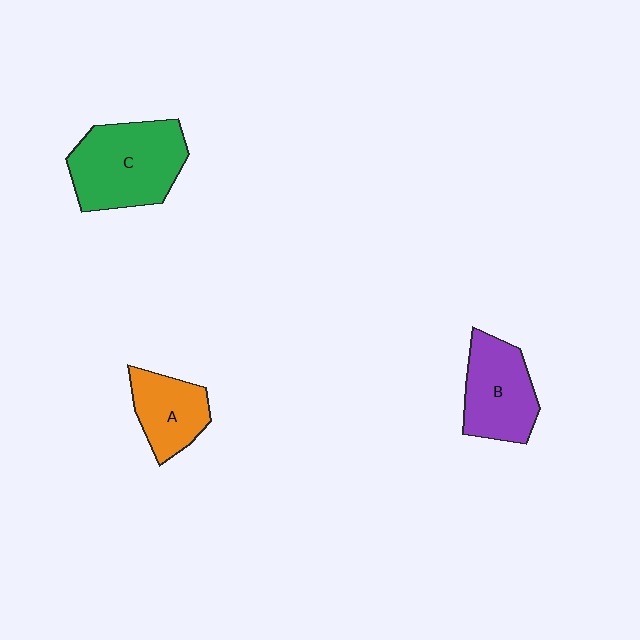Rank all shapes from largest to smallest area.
From largest to smallest: C (green), B (purple), A (orange).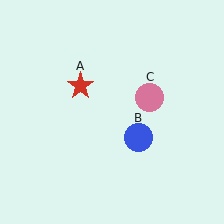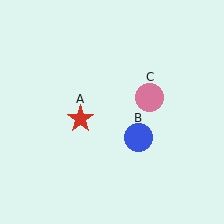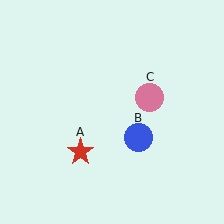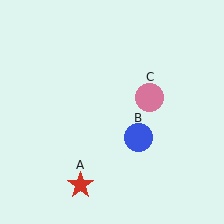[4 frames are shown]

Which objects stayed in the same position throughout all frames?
Blue circle (object B) and pink circle (object C) remained stationary.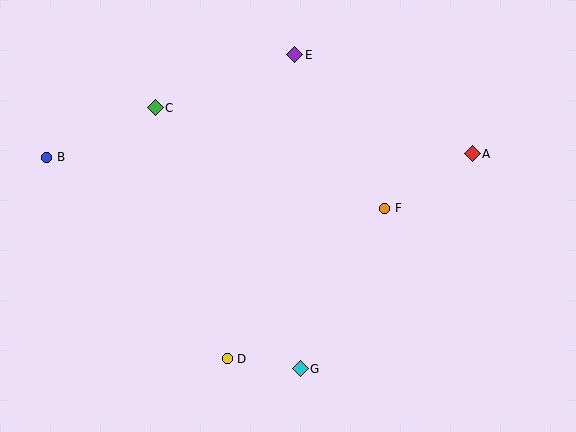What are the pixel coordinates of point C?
Point C is at (155, 108).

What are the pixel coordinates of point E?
Point E is at (295, 55).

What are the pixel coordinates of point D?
Point D is at (227, 359).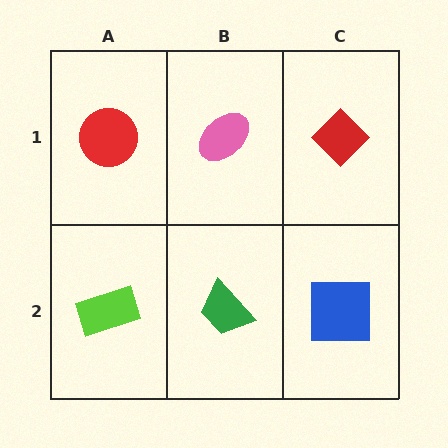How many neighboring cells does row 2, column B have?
3.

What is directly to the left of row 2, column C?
A green trapezoid.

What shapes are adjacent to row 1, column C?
A blue square (row 2, column C), a pink ellipse (row 1, column B).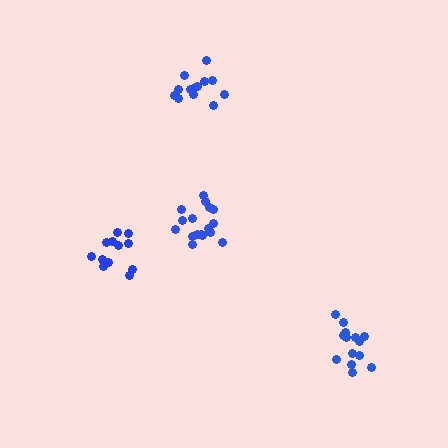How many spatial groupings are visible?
There are 4 spatial groupings.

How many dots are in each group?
Group 1: 12 dots, Group 2: 17 dots, Group 3: 13 dots, Group 4: 14 dots (56 total).